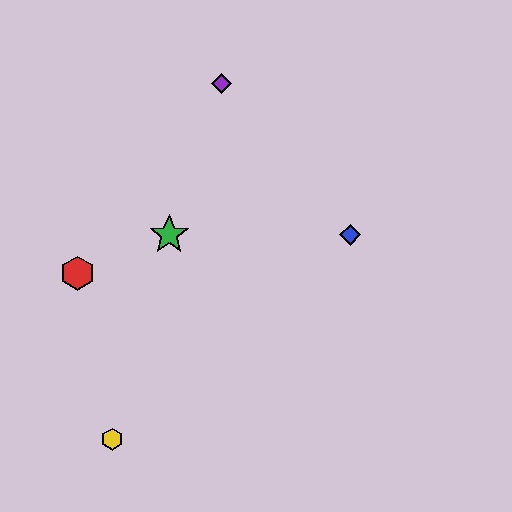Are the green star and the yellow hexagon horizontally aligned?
No, the green star is at y≈235 and the yellow hexagon is at y≈439.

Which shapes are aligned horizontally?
The blue diamond, the green star are aligned horizontally.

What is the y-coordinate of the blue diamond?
The blue diamond is at y≈235.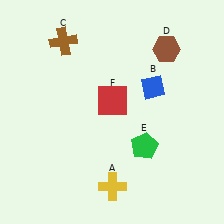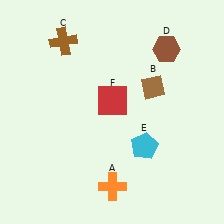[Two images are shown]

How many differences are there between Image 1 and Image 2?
There are 3 differences between the two images.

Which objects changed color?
A changed from yellow to orange. B changed from blue to brown. E changed from green to cyan.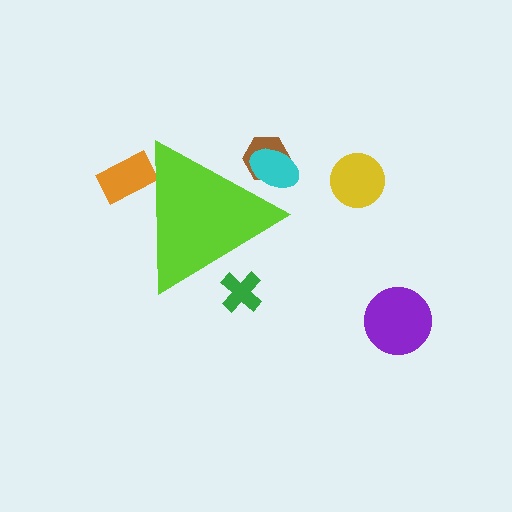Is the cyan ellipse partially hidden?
Yes, the cyan ellipse is partially hidden behind the lime triangle.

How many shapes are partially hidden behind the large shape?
4 shapes are partially hidden.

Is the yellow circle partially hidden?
No, the yellow circle is fully visible.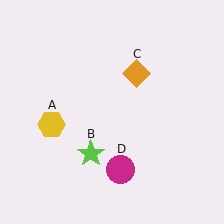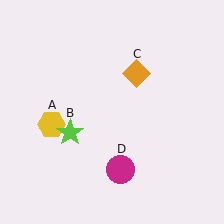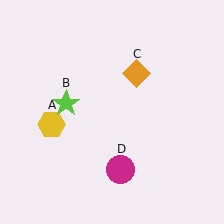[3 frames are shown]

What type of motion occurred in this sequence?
The lime star (object B) rotated clockwise around the center of the scene.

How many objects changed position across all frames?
1 object changed position: lime star (object B).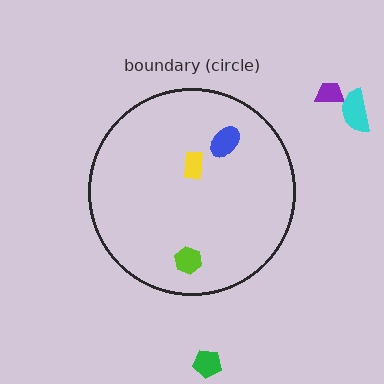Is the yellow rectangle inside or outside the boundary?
Inside.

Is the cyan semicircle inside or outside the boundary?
Outside.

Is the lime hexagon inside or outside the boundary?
Inside.